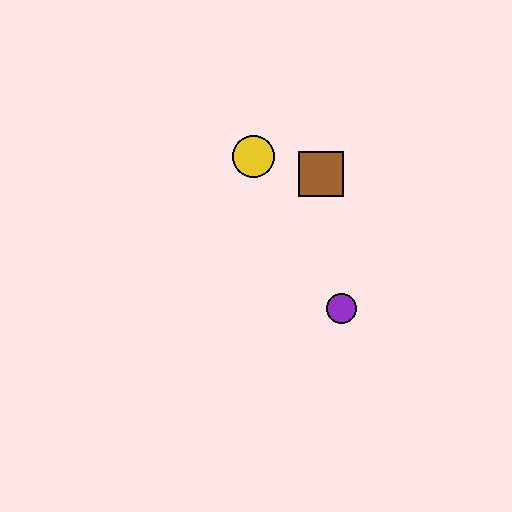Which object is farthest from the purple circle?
The yellow circle is farthest from the purple circle.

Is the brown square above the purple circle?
Yes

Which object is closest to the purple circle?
The brown square is closest to the purple circle.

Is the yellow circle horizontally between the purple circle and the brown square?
No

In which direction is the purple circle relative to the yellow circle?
The purple circle is below the yellow circle.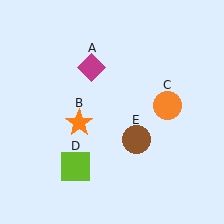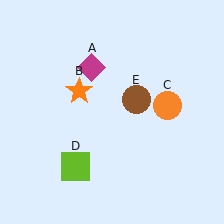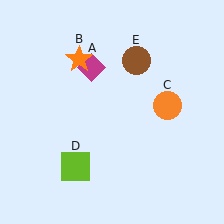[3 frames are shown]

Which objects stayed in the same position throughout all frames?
Magenta diamond (object A) and orange circle (object C) and lime square (object D) remained stationary.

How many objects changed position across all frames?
2 objects changed position: orange star (object B), brown circle (object E).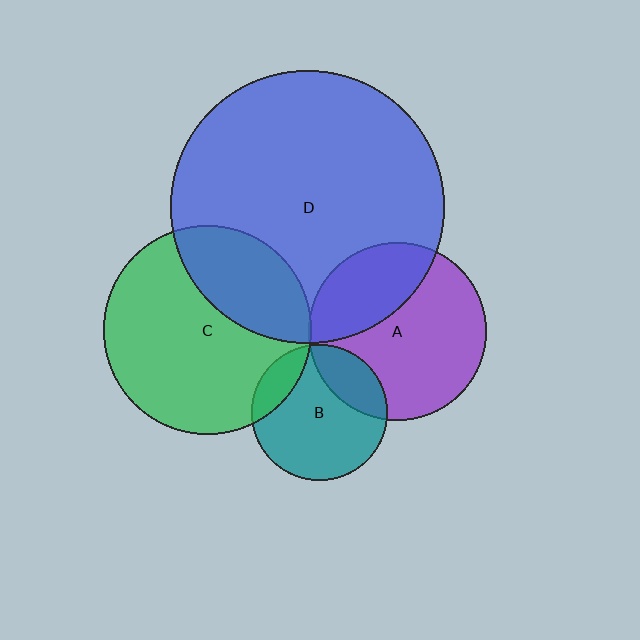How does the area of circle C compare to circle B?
Approximately 2.4 times.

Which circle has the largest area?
Circle D (blue).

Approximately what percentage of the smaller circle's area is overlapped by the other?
Approximately 25%.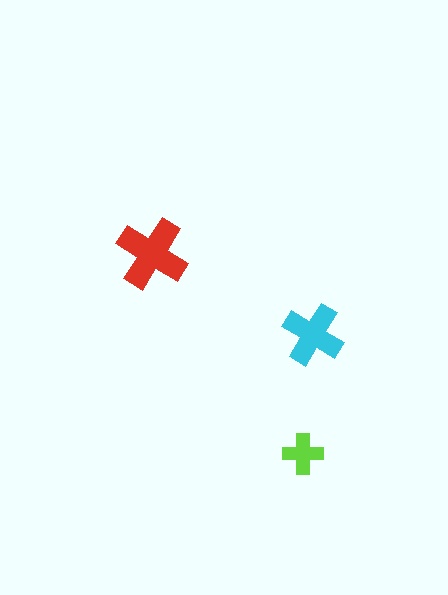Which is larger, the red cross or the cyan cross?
The red one.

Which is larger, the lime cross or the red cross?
The red one.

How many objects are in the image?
There are 3 objects in the image.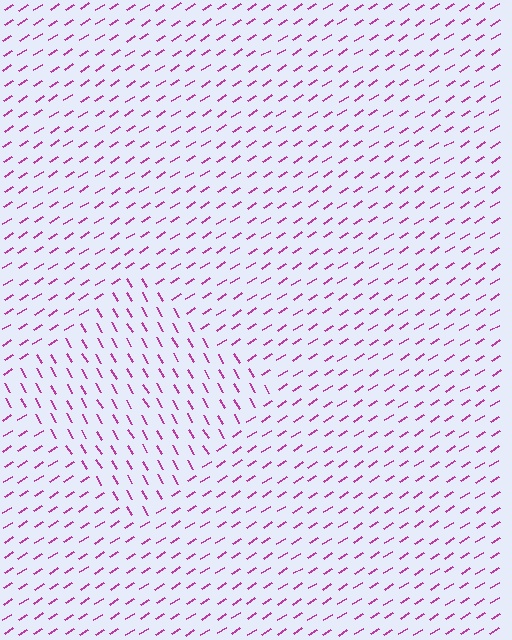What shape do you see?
I see a diamond.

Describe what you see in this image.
The image is filled with small magenta line segments. A diamond region in the image has lines oriented differently from the surrounding lines, creating a visible texture boundary.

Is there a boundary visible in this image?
Yes, there is a texture boundary formed by a change in line orientation.